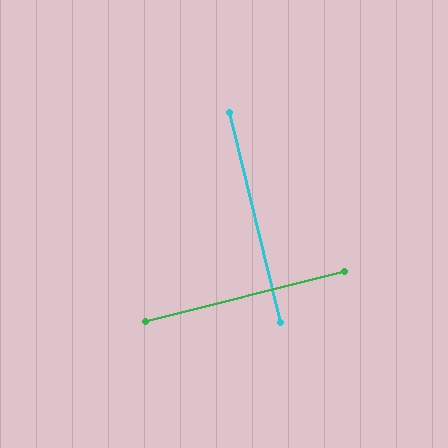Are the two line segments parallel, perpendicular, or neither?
Perpendicular — they meet at approximately 90°.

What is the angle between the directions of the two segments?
Approximately 90 degrees.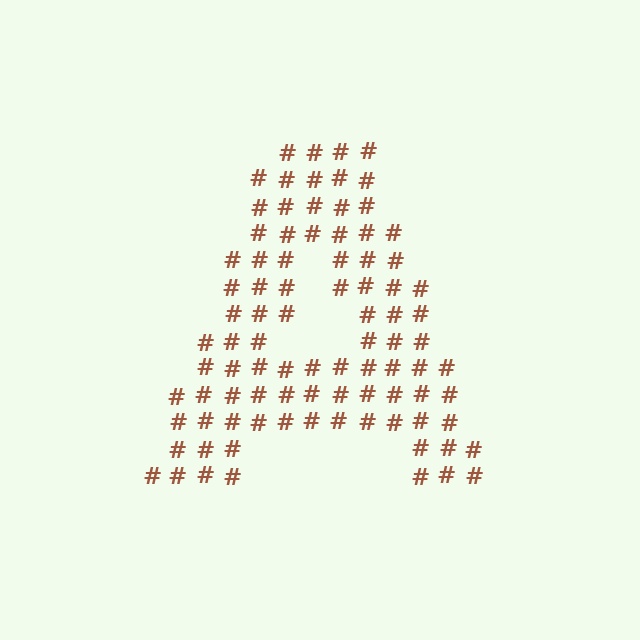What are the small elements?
The small elements are hash symbols.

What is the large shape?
The large shape is the letter A.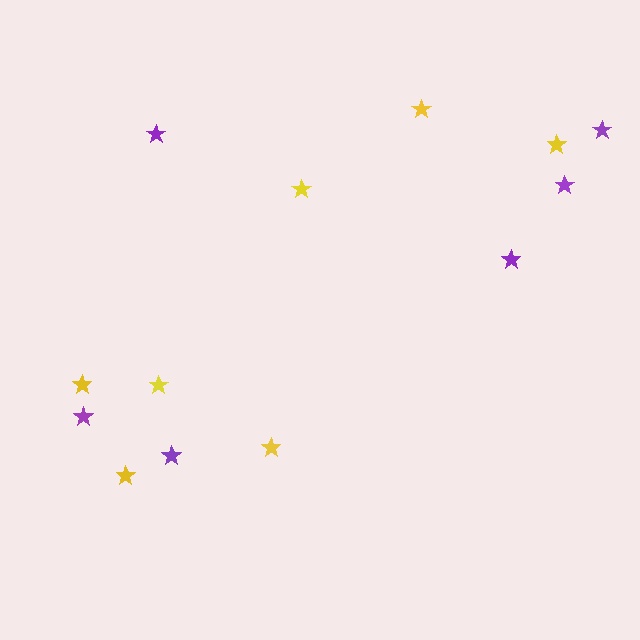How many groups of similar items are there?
There are 2 groups: one group of yellow stars (7) and one group of purple stars (6).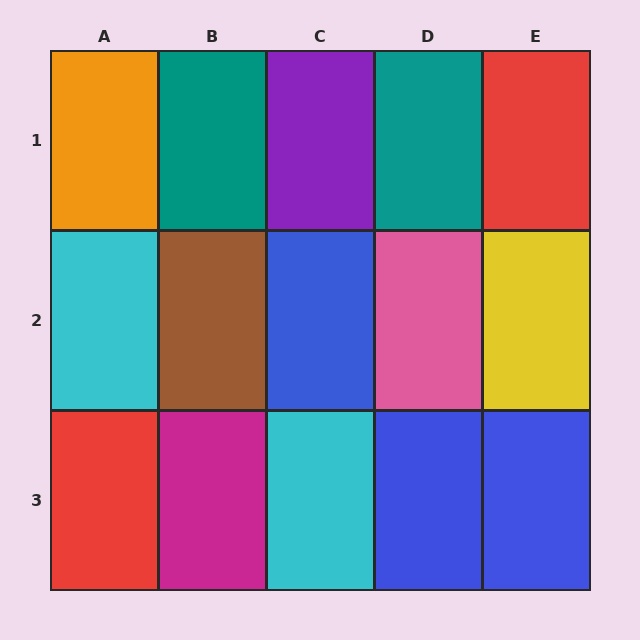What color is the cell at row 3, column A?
Red.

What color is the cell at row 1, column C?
Purple.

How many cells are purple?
1 cell is purple.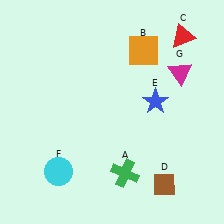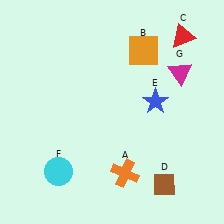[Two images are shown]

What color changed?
The cross (A) changed from green in Image 1 to orange in Image 2.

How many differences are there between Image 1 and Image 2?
There is 1 difference between the two images.